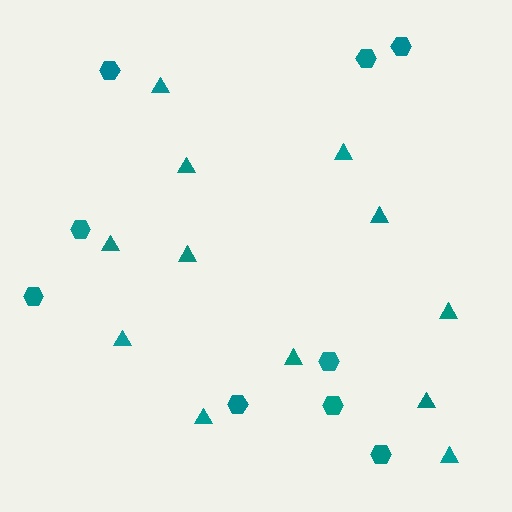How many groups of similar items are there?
There are 2 groups: one group of hexagons (9) and one group of triangles (12).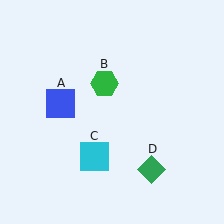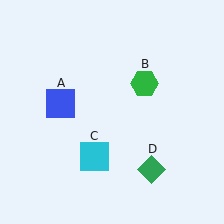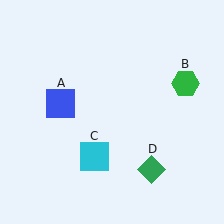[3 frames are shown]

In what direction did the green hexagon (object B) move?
The green hexagon (object B) moved right.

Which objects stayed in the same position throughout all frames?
Blue square (object A) and cyan square (object C) and green diamond (object D) remained stationary.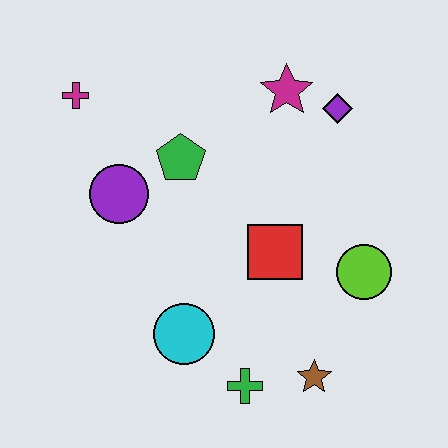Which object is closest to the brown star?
The green cross is closest to the brown star.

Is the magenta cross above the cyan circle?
Yes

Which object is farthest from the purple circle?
The brown star is farthest from the purple circle.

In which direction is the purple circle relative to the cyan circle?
The purple circle is above the cyan circle.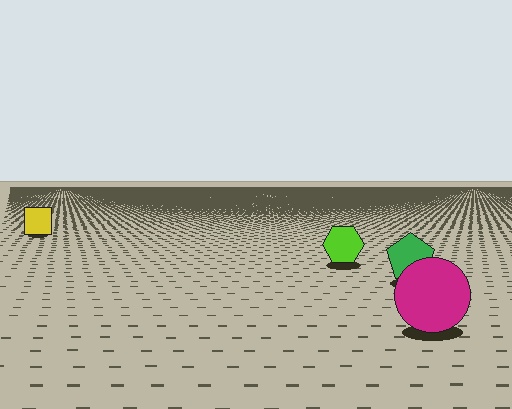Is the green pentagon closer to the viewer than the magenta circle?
No. The magenta circle is closer — you can tell from the texture gradient: the ground texture is coarser near it.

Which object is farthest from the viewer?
The yellow square is farthest from the viewer. It appears smaller and the ground texture around it is denser.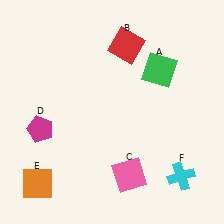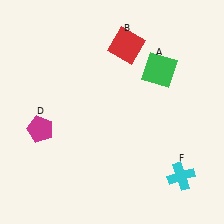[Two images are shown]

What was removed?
The pink square (C), the orange square (E) were removed in Image 2.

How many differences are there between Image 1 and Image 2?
There are 2 differences between the two images.